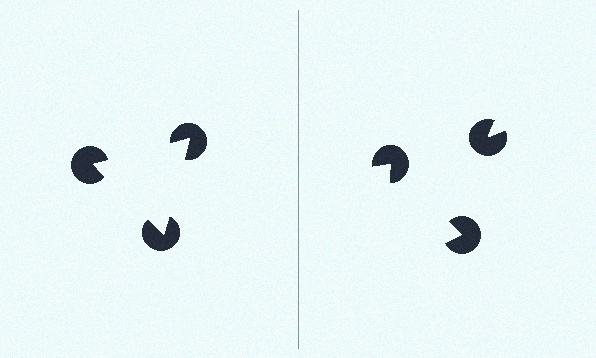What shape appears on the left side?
An illusory triangle.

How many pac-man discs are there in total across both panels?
6 — 3 on each side.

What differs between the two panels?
The pac-man discs are positioned identically on both sides; only the wedge orientations differ. On the left they align to a triangle; on the right they are misaligned.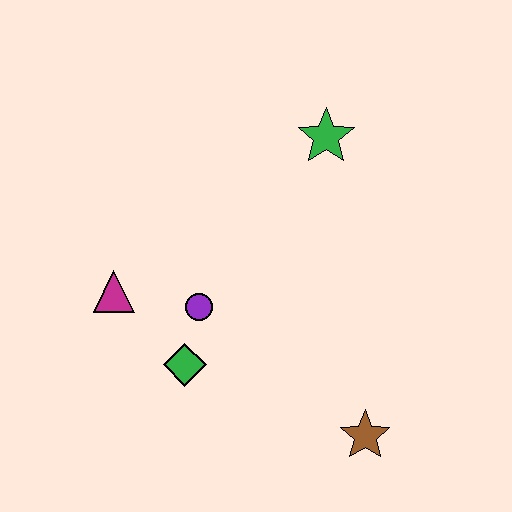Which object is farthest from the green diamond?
The green star is farthest from the green diamond.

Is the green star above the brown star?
Yes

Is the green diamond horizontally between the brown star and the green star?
No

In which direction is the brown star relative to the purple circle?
The brown star is to the right of the purple circle.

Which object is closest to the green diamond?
The purple circle is closest to the green diamond.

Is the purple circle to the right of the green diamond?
Yes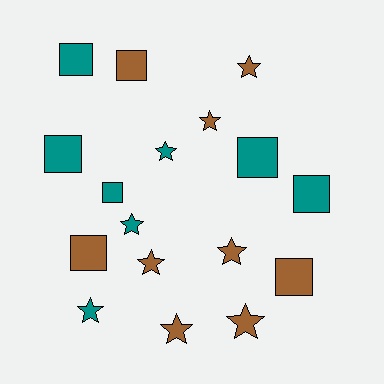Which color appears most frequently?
Brown, with 9 objects.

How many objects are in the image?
There are 17 objects.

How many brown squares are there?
There are 3 brown squares.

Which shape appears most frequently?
Star, with 9 objects.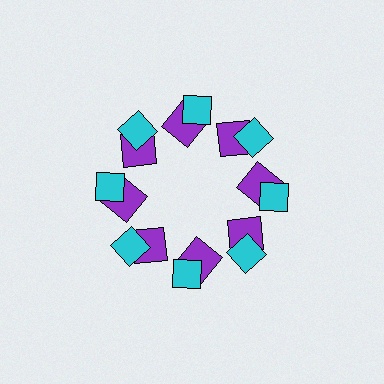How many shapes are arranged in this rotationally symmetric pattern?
There are 16 shapes, arranged in 8 groups of 2.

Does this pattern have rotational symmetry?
Yes, this pattern has 8-fold rotational symmetry. It looks the same after rotating 45 degrees around the center.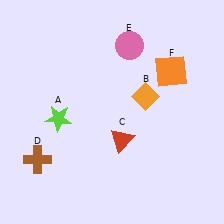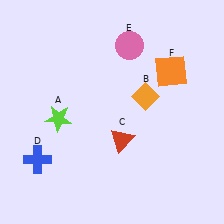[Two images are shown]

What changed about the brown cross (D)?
In Image 1, D is brown. In Image 2, it changed to blue.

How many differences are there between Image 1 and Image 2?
There is 1 difference between the two images.